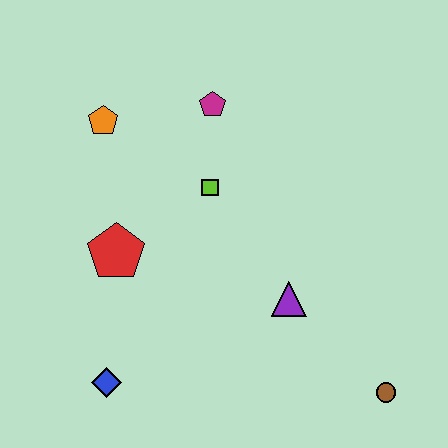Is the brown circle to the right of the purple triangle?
Yes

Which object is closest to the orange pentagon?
The magenta pentagon is closest to the orange pentagon.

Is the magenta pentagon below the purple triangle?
No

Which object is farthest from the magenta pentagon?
The brown circle is farthest from the magenta pentagon.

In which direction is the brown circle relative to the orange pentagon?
The brown circle is to the right of the orange pentagon.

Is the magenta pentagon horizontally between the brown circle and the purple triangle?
No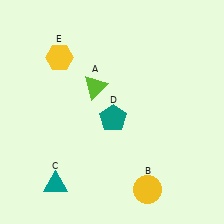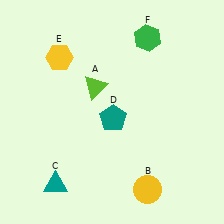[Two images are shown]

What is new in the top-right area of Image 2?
A green hexagon (F) was added in the top-right area of Image 2.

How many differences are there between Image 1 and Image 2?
There is 1 difference between the two images.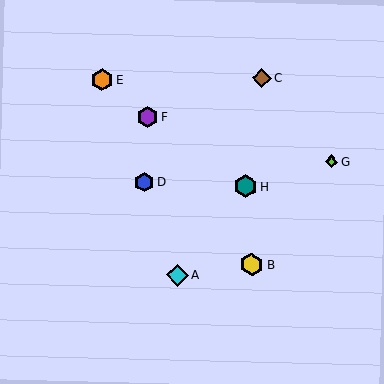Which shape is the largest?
The teal hexagon (labeled H) is the largest.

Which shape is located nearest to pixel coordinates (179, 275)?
The cyan diamond (labeled A) at (177, 275) is nearest to that location.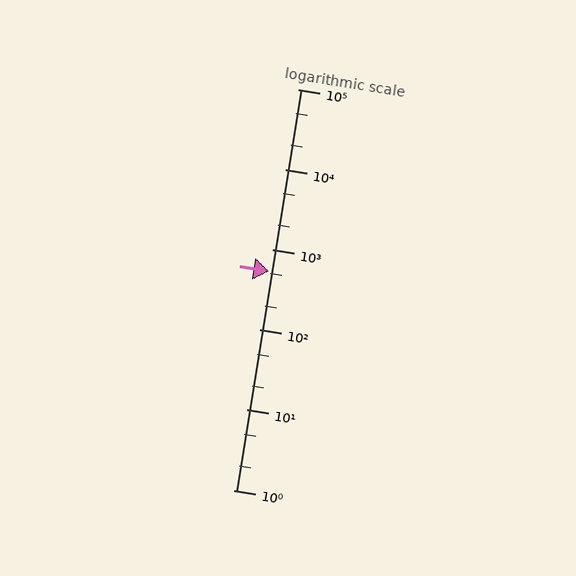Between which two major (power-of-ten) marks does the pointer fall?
The pointer is between 100 and 1000.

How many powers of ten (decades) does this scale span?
The scale spans 5 decades, from 1 to 100000.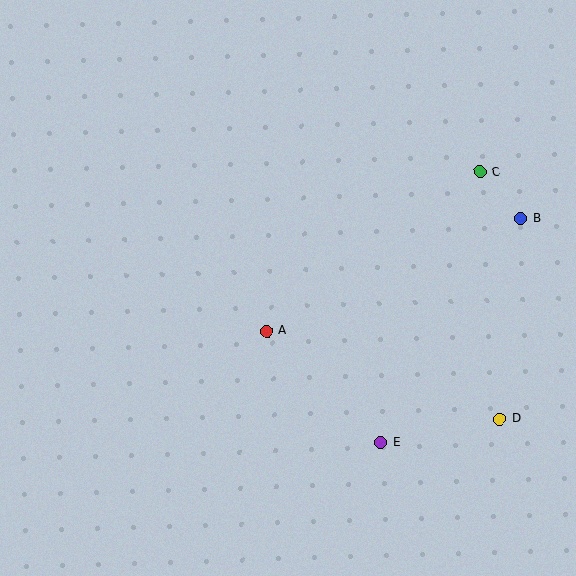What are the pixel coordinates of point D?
Point D is at (500, 419).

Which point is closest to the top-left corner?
Point A is closest to the top-left corner.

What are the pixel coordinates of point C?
Point C is at (480, 172).